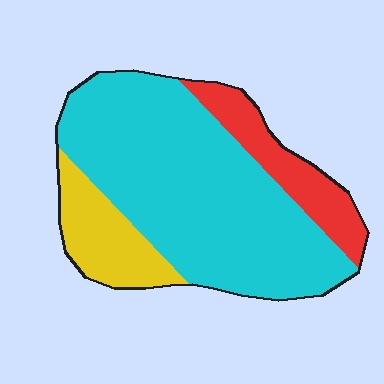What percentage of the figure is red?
Red covers 16% of the figure.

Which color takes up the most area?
Cyan, at roughly 70%.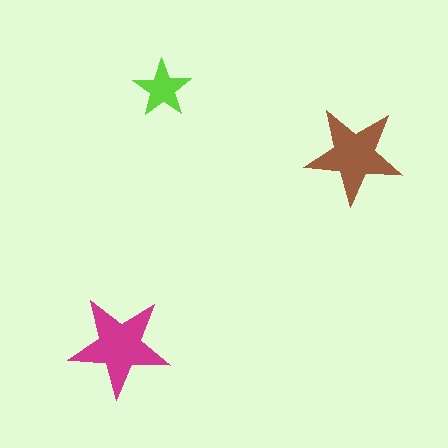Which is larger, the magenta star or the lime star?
The magenta one.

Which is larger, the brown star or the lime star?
The brown one.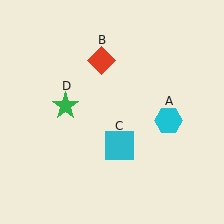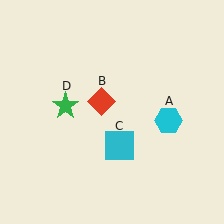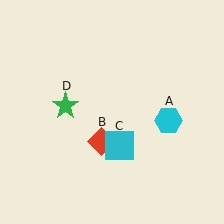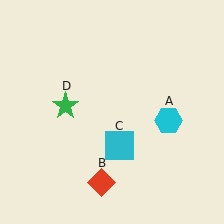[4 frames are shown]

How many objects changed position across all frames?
1 object changed position: red diamond (object B).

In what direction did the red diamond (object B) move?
The red diamond (object B) moved down.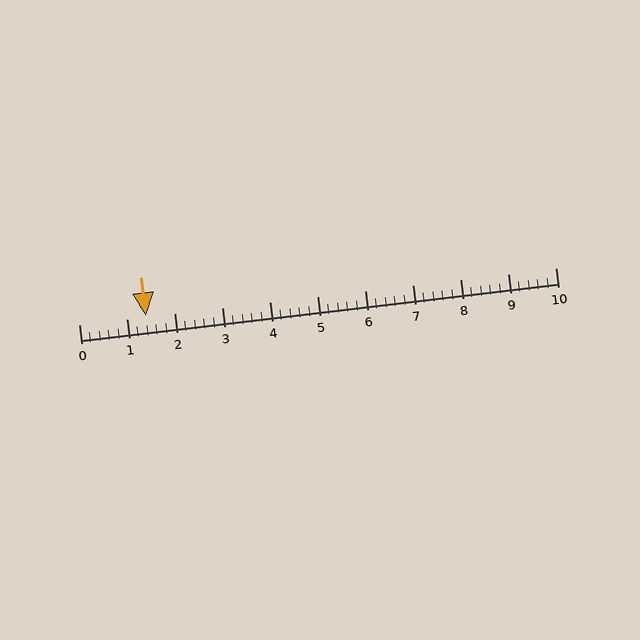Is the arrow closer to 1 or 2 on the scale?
The arrow is closer to 1.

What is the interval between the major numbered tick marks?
The major tick marks are spaced 1 units apart.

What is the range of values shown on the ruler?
The ruler shows values from 0 to 10.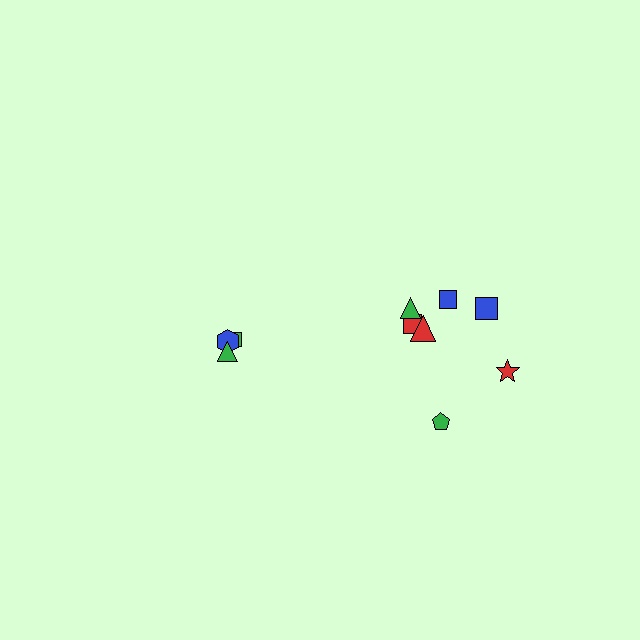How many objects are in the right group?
There are 7 objects.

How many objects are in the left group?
There are 3 objects.